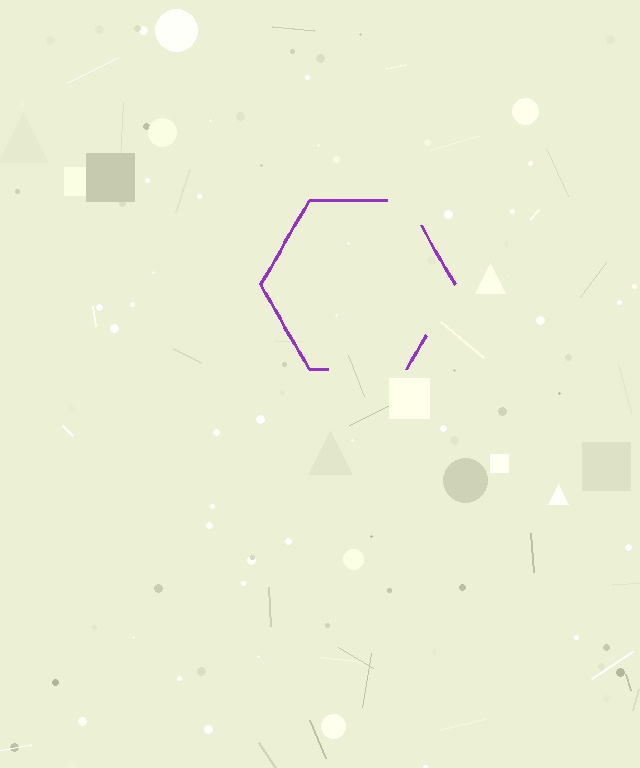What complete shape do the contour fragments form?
The contour fragments form a hexagon.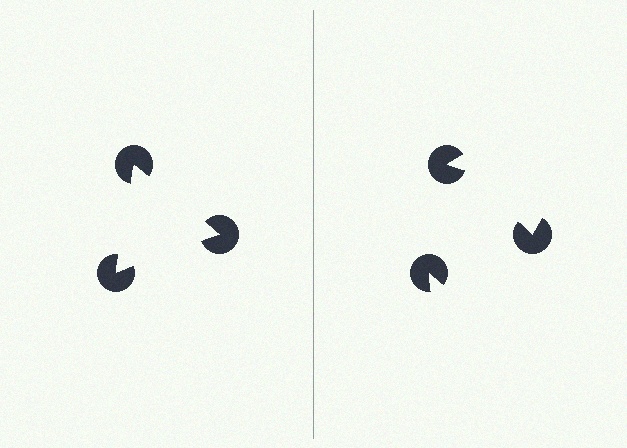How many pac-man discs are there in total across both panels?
6 — 3 on each side.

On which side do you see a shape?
An illusory triangle appears on the left side. On the right side the wedge cuts are rotated, so no coherent shape forms.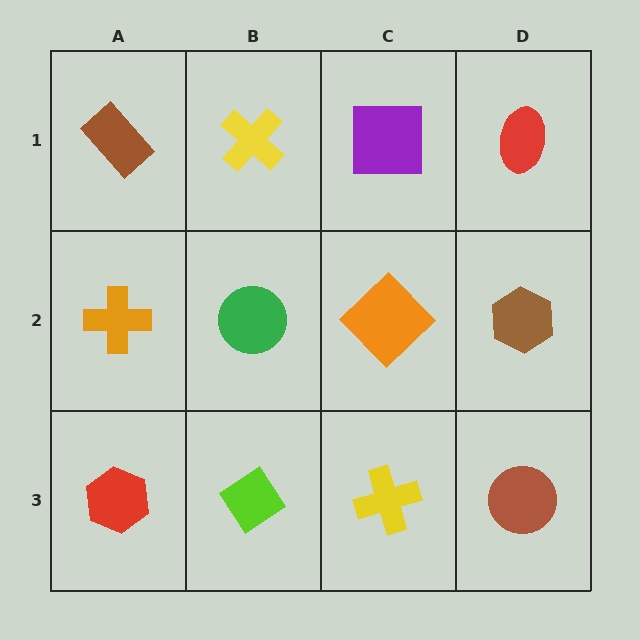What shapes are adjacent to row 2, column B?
A yellow cross (row 1, column B), a lime diamond (row 3, column B), an orange cross (row 2, column A), an orange diamond (row 2, column C).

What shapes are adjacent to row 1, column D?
A brown hexagon (row 2, column D), a purple square (row 1, column C).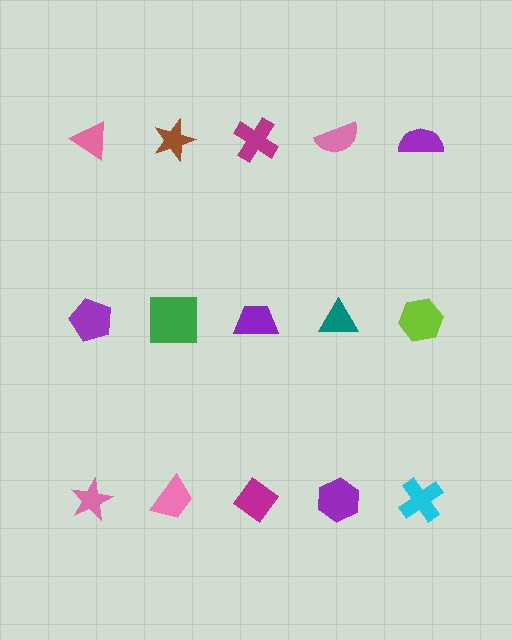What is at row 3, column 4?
A purple hexagon.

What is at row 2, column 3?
A purple trapezoid.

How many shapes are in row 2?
5 shapes.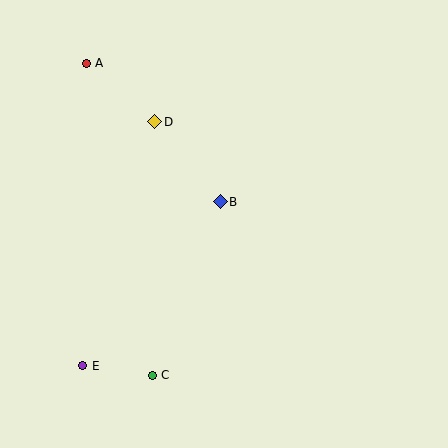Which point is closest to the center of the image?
Point B at (220, 202) is closest to the center.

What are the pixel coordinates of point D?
Point D is at (155, 122).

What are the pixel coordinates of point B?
Point B is at (220, 202).